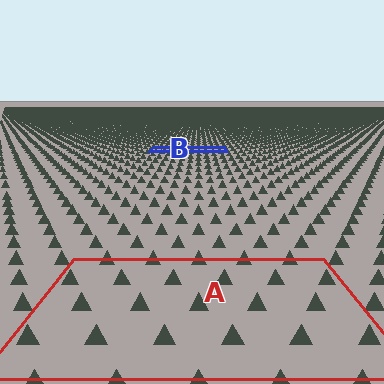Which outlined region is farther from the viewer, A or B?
Region B is farther from the viewer — the texture elements inside it appear smaller and more densely packed.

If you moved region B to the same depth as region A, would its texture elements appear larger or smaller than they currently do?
They would appear larger. At a closer depth, the same texture elements are projected at a bigger on-screen size.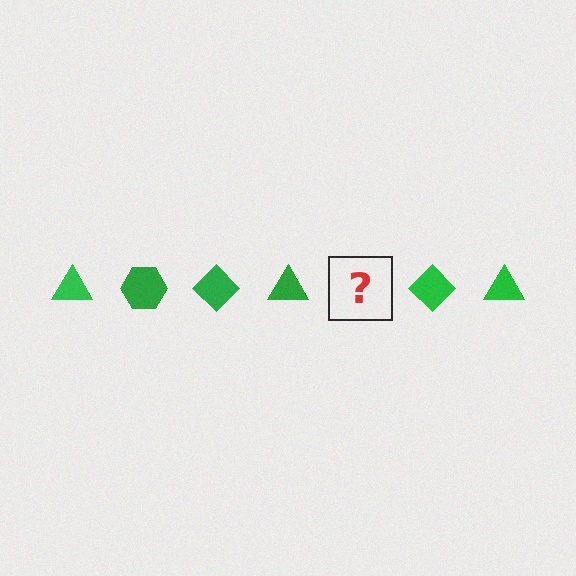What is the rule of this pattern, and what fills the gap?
The rule is that the pattern cycles through triangle, hexagon, diamond shapes in green. The gap should be filled with a green hexagon.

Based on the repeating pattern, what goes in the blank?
The blank should be a green hexagon.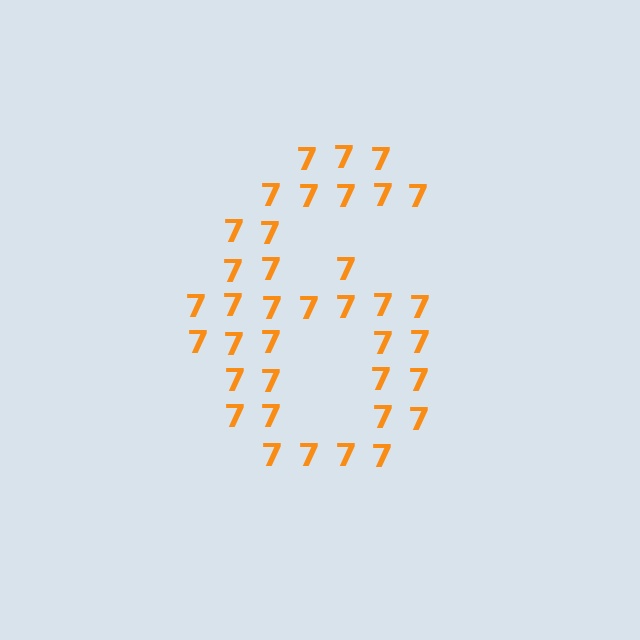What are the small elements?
The small elements are digit 7's.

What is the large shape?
The large shape is the digit 6.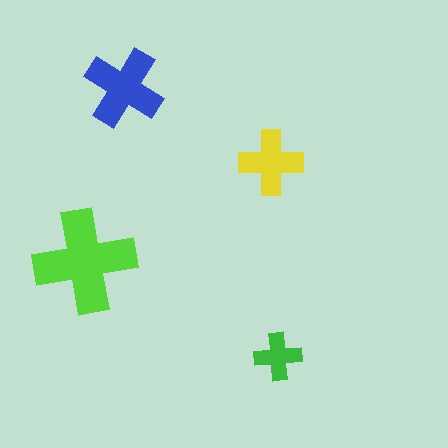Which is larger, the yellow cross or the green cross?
The yellow one.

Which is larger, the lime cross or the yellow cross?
The lime one.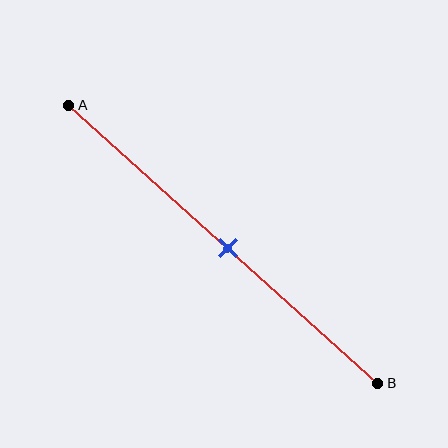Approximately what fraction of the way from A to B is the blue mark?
The blue mark is approximately 50% of the way from A to B.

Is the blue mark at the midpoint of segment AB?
Yes, the mark is approximately at the midpoint.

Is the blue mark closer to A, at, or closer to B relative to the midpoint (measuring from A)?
The blue mark is approximately at the midpoint of segment AB.